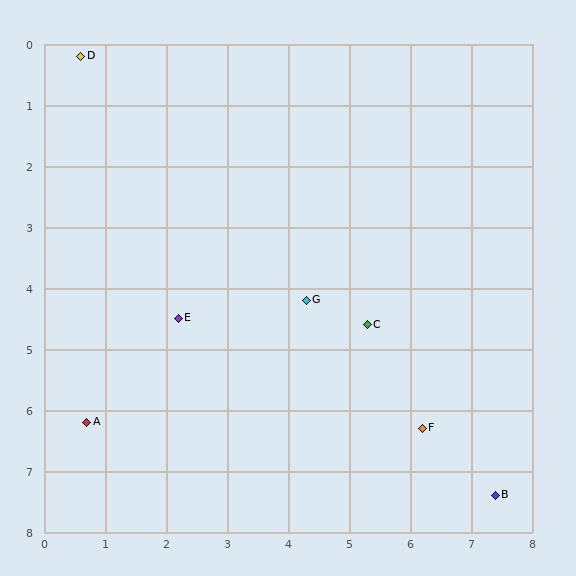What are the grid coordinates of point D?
Point D is at approximately (0.6, 0.2).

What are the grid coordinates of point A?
Point A is at approximately (0.7, 6.2).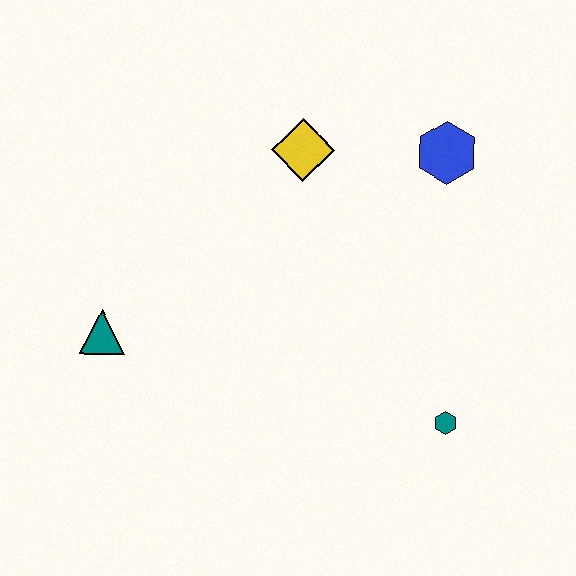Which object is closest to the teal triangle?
The yellow diamond is closest to the teal triangle.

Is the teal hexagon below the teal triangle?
Yes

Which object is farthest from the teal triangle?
The blue hexagon is farthest from the teal triangle.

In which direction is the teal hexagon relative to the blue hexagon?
The teal hexagon is below the blue hexagon.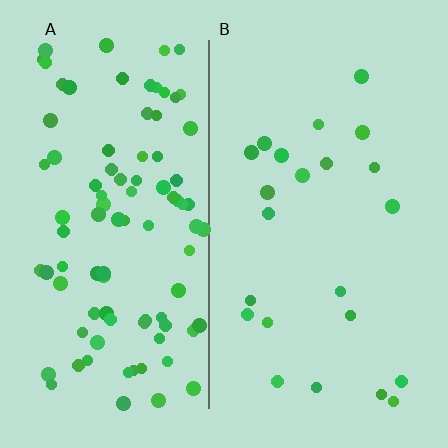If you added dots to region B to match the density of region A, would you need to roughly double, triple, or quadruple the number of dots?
Approximately quadruple.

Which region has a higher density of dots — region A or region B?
A (the left).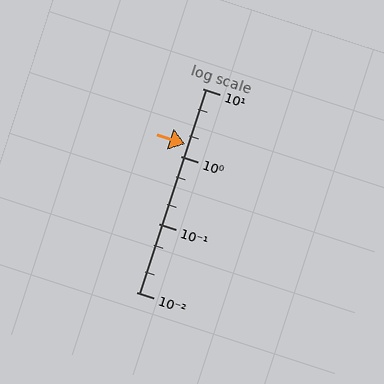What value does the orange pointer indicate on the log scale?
The pointer indicates approximately 1.5.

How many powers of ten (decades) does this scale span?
The scale spans 3 decades, from 0.01 to 10.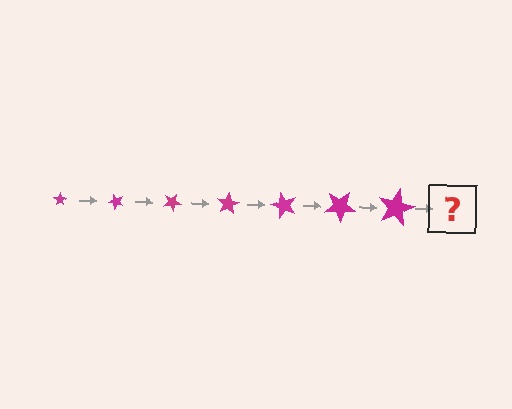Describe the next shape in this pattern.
It should be a star, larger than the previous one and rotated 350 degrees from the start.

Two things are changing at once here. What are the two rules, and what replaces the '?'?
The two rules are that the star grows larger each step and it rotates 50 degrees each step. The '?' should be a star, larger than the previous one and rotated 350 degrees from the start.